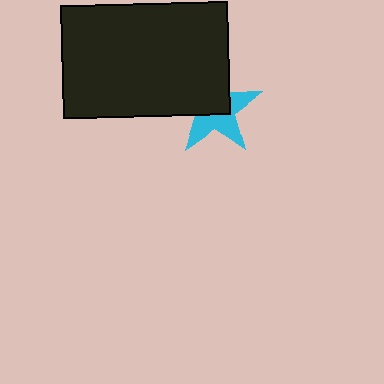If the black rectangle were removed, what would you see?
You would see the complete cyan star.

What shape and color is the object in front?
The object in front is a black rectangle.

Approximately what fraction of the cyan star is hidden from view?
Roughly 51% of the cyan star is hidden behind the black rectangle.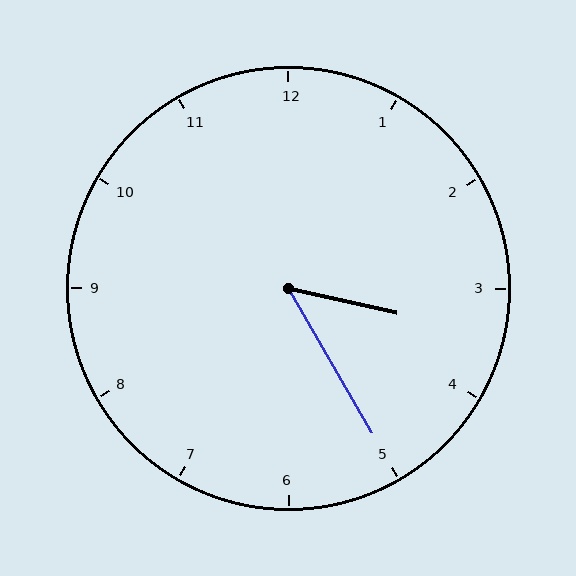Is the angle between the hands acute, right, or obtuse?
It is acute.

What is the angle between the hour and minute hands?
Approximately 48 degrees.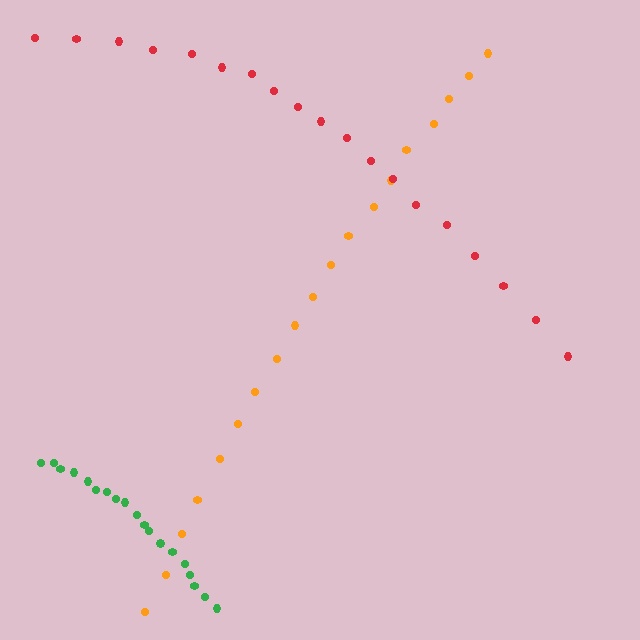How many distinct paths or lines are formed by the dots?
There are 3 distinct paths.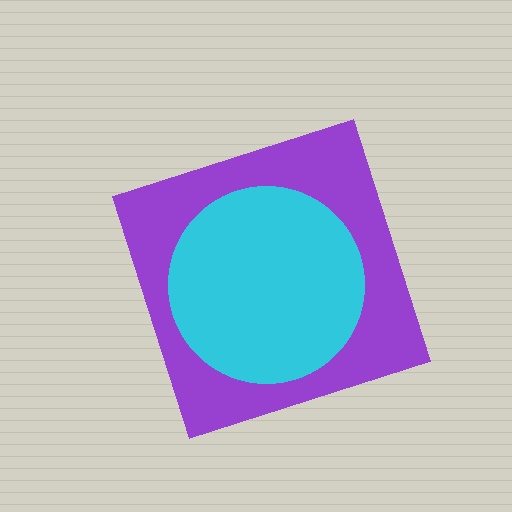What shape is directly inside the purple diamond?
The cyan circle.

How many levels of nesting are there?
2.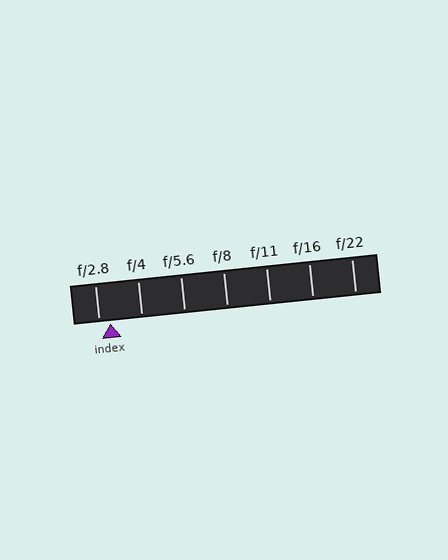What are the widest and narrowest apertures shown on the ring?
The widest aperture shown is f/2.8 and the narrowest is f/22.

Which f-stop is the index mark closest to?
The index mark is closest to f/2.8.